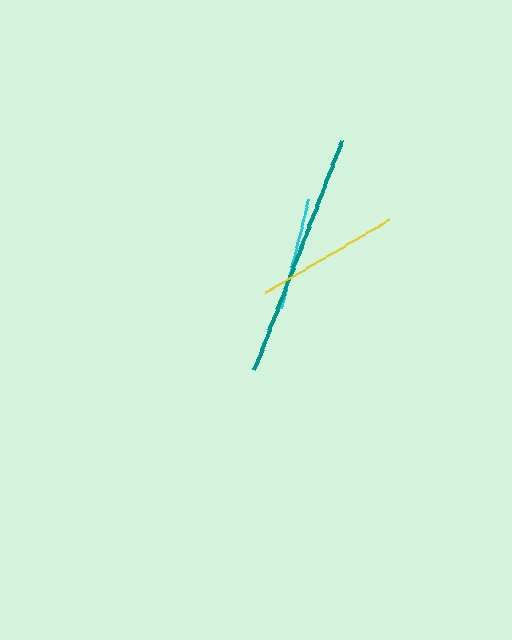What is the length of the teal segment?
The teal segment is approximately 247 pixels long.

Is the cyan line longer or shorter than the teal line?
The teal line is longer than the cyan line.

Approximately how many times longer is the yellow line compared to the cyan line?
The yellow line is approximately 1.3 times the length of the cyan line.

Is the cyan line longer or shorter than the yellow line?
The yellow line is longer than the cyan line.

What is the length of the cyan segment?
The cyan segment is approximately 112 pixels long.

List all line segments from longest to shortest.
From longest to shortest: teal, yellow, cyan.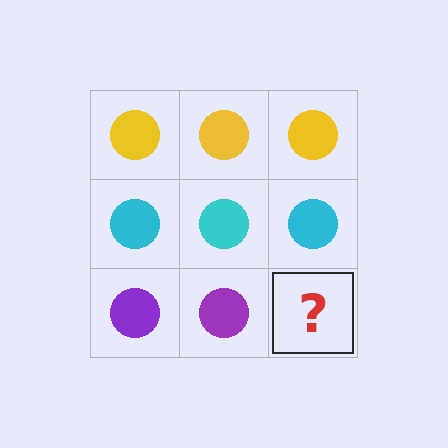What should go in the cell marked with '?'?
The missing cell should contain a purple circle.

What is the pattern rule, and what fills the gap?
The rule is that each row has a consistent color. The gap should be filled with a purple circle.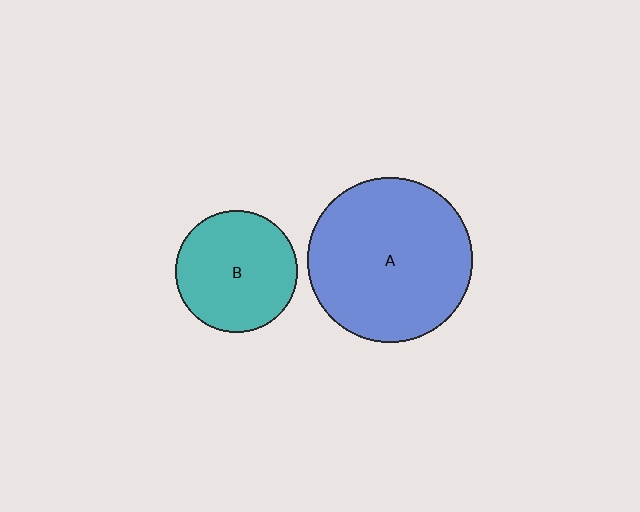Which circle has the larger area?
Circle A (blue).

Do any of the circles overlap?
No, none of the circles overlap.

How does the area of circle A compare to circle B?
Approximately 1.8 times.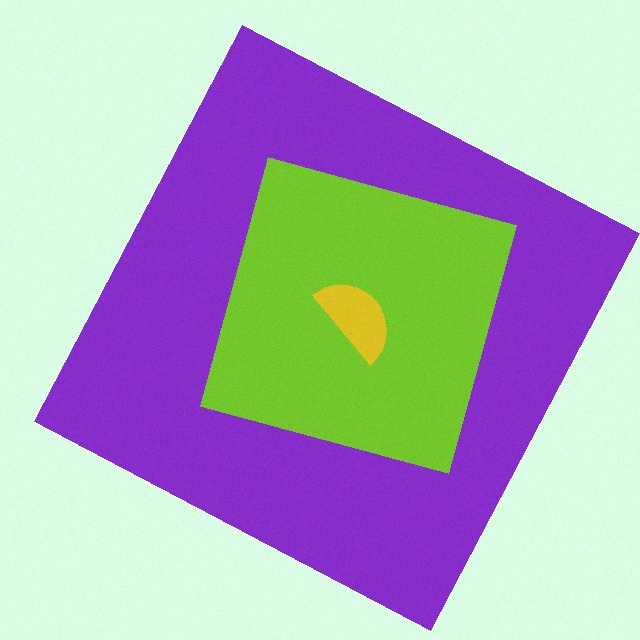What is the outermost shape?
The purple square.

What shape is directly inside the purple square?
The lime diamond.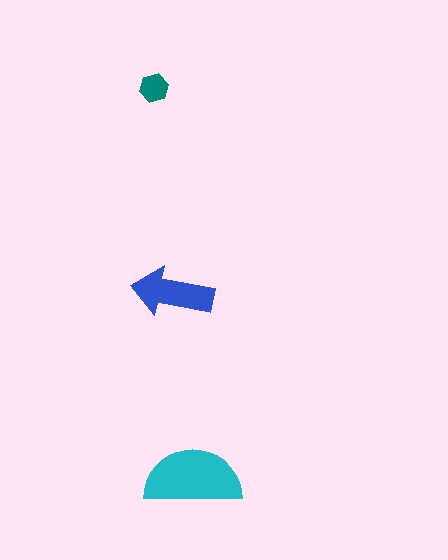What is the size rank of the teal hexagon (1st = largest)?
3rd.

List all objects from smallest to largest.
The teal hexagon, the blue arrow, the cyan semicircle.